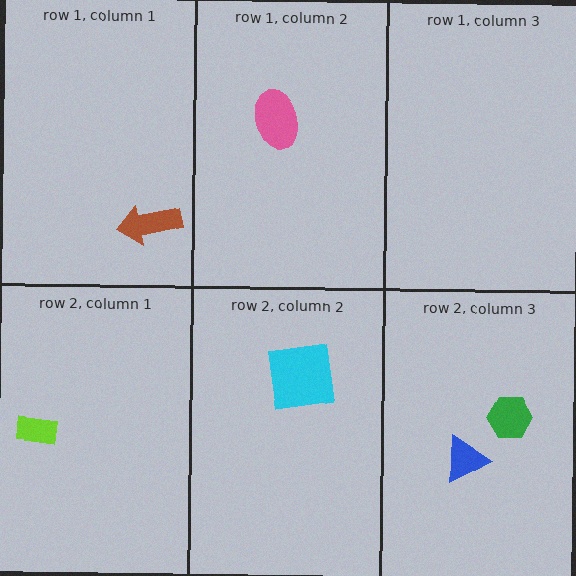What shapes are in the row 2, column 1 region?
The lime rectangle.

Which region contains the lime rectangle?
The row 2, column 1 region.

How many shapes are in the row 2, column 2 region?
1.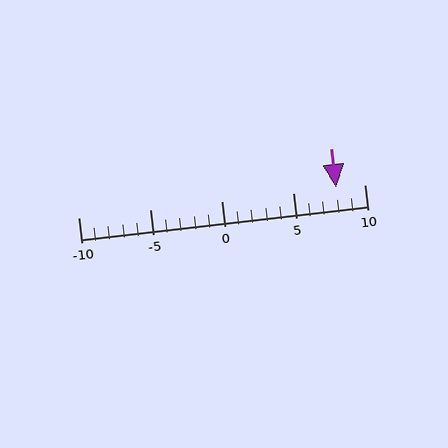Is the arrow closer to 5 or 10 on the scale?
The arrow is closer to 10.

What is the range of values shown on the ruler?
The ruler shows values from -10 to 10.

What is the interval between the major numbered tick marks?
The major tick marks are spaced 5 units apart.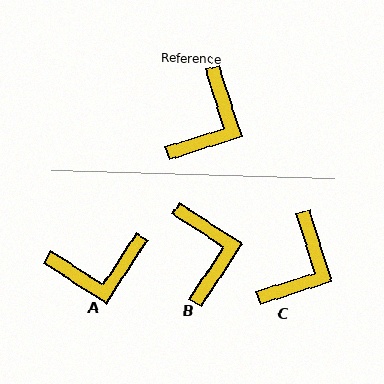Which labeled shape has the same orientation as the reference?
C.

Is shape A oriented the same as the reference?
No, it is off by about 50 degrees.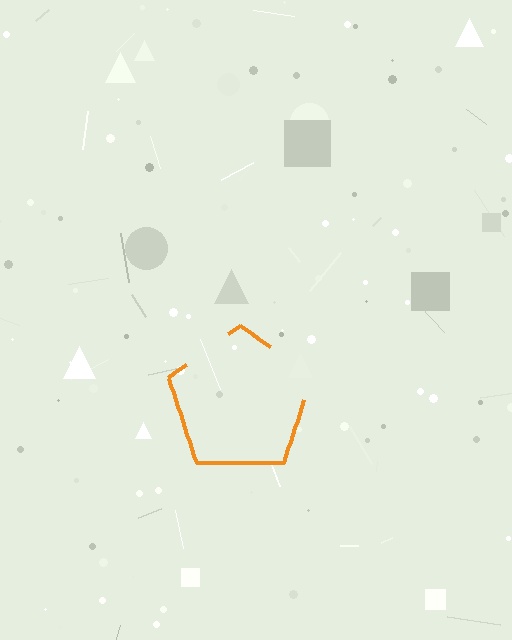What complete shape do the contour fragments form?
The contour fragments form a pentagon.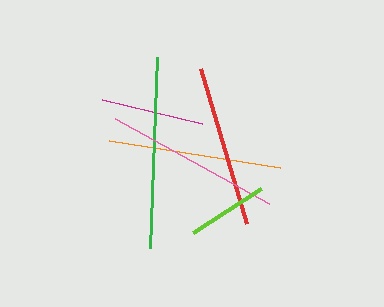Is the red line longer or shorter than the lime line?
The red line is longer than the lime line.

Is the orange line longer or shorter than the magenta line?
The orange line is longer than the magenta line.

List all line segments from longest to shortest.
From longest to shortest: green, pink, orange, red, magenta, lime.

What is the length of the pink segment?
The pink segment is approximately 176 pixels long.